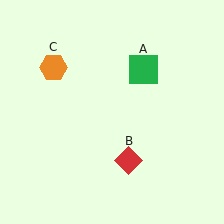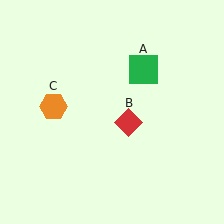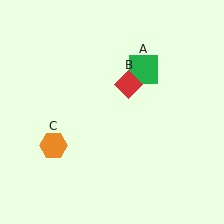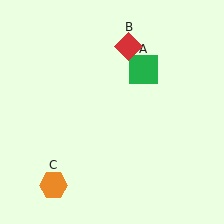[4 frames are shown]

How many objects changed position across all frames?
2 objects changed position: red diamond (object B), orange hexagon (object C).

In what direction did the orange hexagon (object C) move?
The orange hexagon (object C) moved down.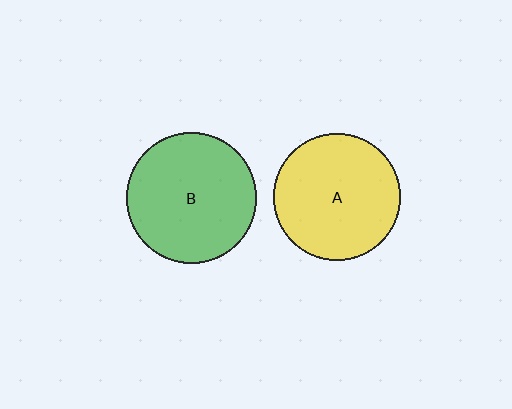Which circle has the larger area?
Circle B (green).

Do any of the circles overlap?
No, none of the circles overlap.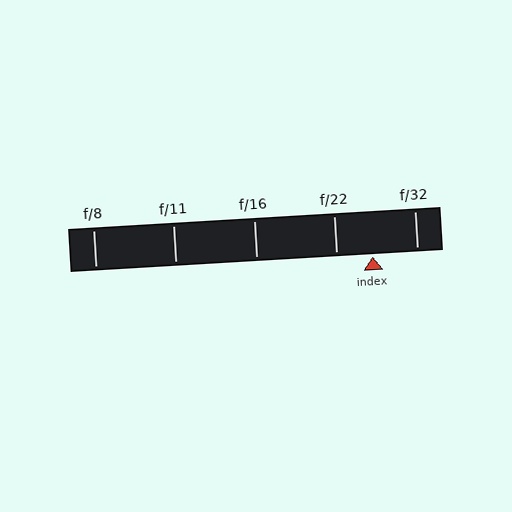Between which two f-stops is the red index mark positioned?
The index mark is between f/22 and f/32.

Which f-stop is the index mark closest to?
The index mark is closest to f/22.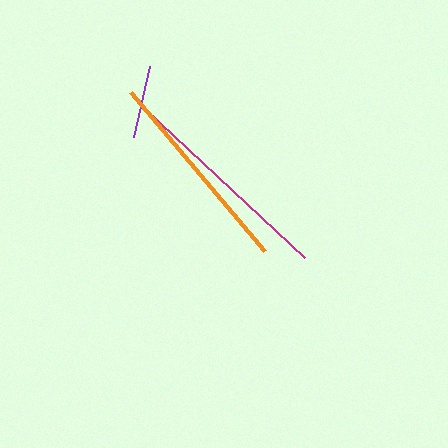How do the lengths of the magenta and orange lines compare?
The magenta and orange lines are approximately the same length.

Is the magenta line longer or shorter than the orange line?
The magenta line is longer than the orange line.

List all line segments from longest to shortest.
From longest to shortest: magenta, orange, purple.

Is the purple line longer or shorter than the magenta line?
The magenta line is longer than the purple line.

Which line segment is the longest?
The magenta line is the longest at approximately 219 pixels.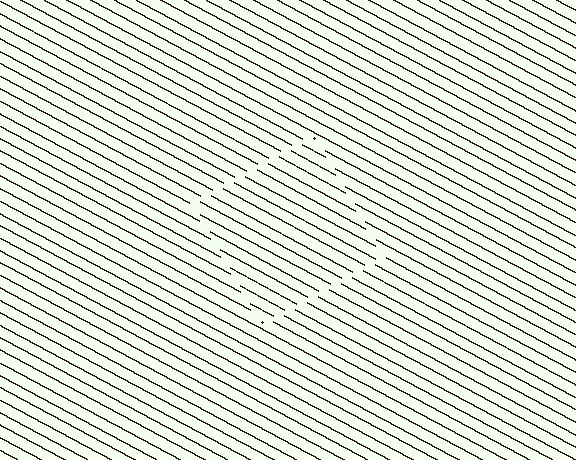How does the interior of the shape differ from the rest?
The interior of the shape contains the same grating, shifted by half a period — the contour is defined by the phase discontinuity where line-ends from the inner and outer gratings abut.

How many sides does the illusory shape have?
4 sides — the line-ends trace a square.